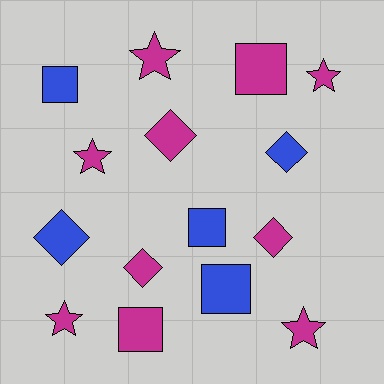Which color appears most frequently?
Magenta, with 10 objects.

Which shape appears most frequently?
Star, with 5 objects.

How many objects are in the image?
There are 15 objects.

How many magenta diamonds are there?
There are 3 magenta diamonds.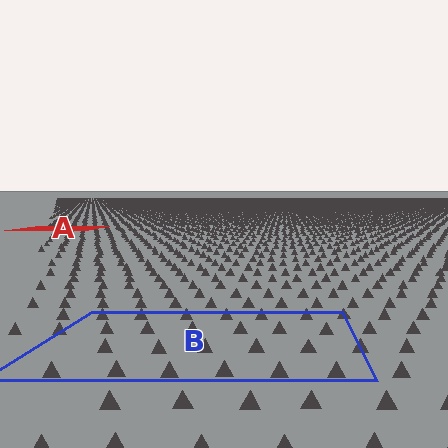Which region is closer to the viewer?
Region B is closer. The texture elements there are larger and more spread out.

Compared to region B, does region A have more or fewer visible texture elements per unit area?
Region A has more texture elements per unit area — they are packed more densely because it is farther away.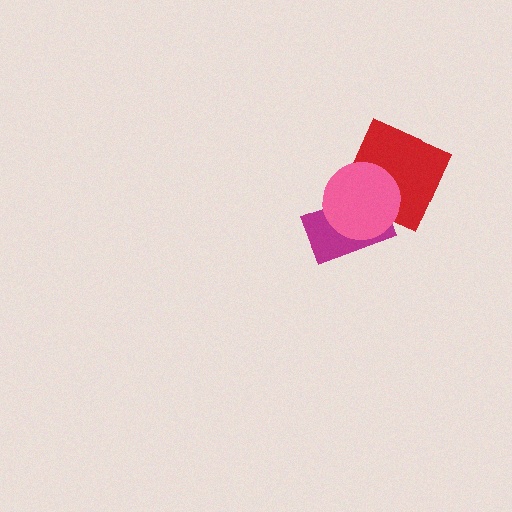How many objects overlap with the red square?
2 objects overlap with the red square.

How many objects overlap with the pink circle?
2 objects overlap with the pink circle.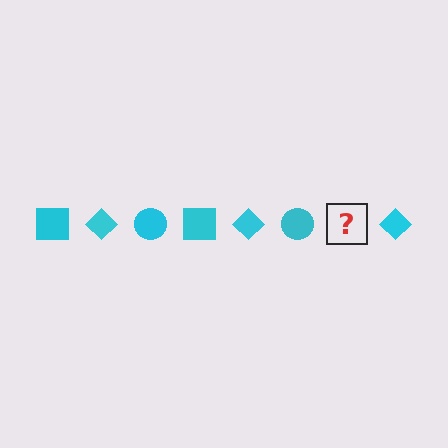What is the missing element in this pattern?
The missing element is a cyan square.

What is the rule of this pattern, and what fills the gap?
The rule is that the pattern cycles through square, diamond, circle shapes in cyan. The gap should be filled with a cyan square.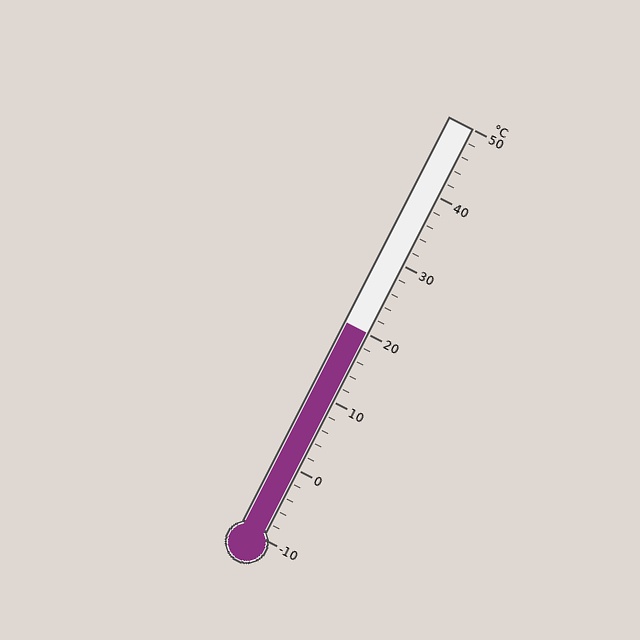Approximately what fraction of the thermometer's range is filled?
The thermometer is filled to approximately 50% of its range.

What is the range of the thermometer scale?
The thermometer scale ranges from -10°C to 50°C.